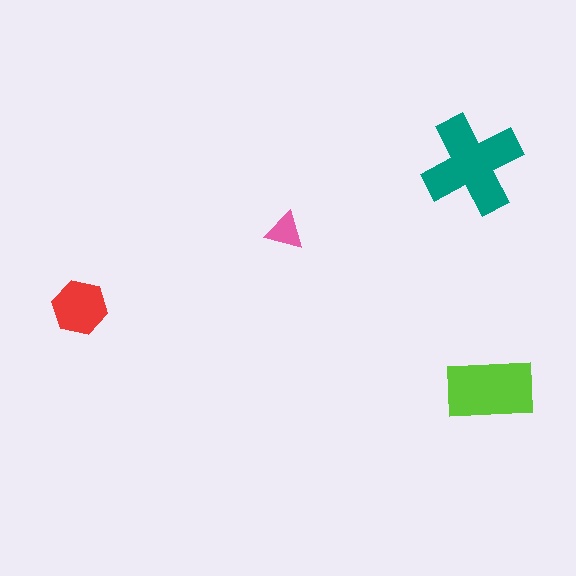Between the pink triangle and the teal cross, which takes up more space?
The teal cross.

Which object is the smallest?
The pink triangle.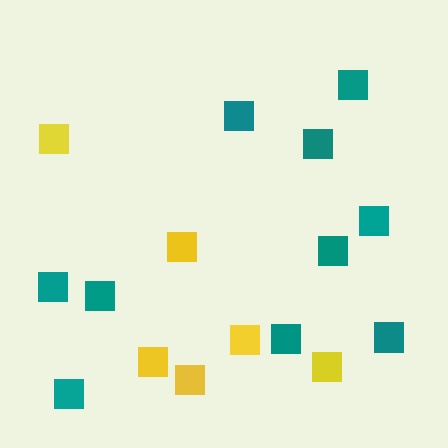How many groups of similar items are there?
There are 2 groups: one group of yellow squares (6) and one group of teal squares (10).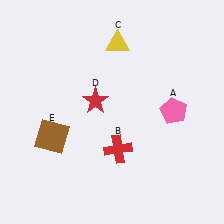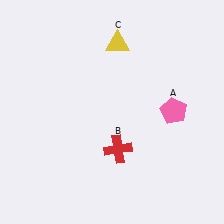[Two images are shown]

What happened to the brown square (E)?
The brown square (E) was removed in Image 2. It was in the bottom-left area of Image 1.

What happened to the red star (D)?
The red star (D) was removed in Image 2. It was in the top-left area of Image 1.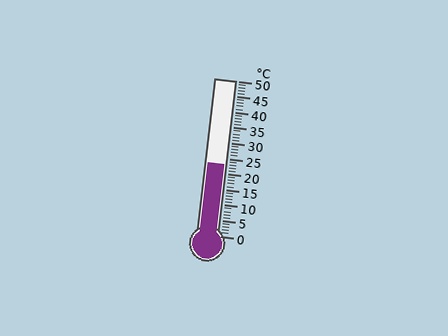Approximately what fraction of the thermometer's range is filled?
The thermometer is filled to approximately 45% of its range.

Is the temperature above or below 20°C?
The temperature is above 20°C.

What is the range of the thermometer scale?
The thermometer scale ranges from 0°C to 50°C.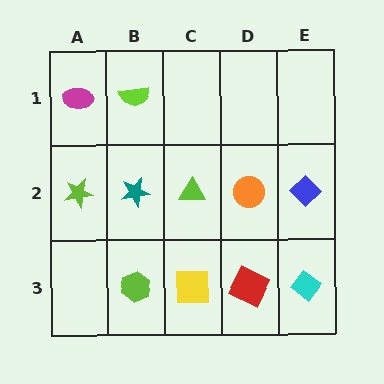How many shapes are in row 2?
5 shapes.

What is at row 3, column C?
A yellow square.